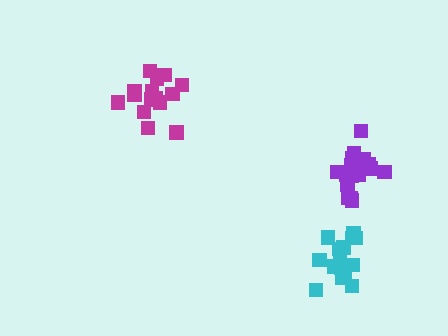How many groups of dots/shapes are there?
There are 3 groups.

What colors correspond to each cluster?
The clusters are colored: purple, magenta, cyan.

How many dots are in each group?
Group 1: 18 dots, Group 2: 16 dots, Group 3: 17 dots (51 total).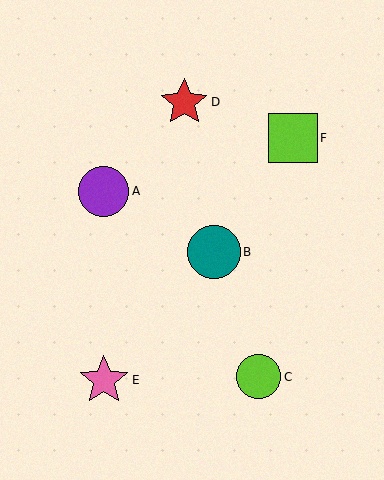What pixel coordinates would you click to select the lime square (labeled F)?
Click at (293, 138) to select the lime square F.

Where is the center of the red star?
The center of the red star is at (184, 102).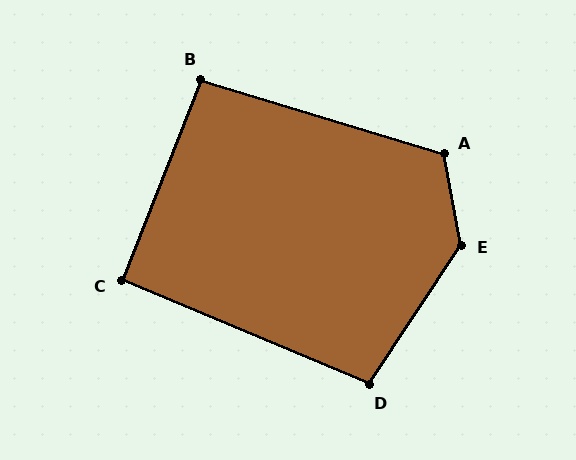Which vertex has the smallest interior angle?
C, at approximately 91 degrees.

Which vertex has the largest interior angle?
E, at approximately 136 degrees.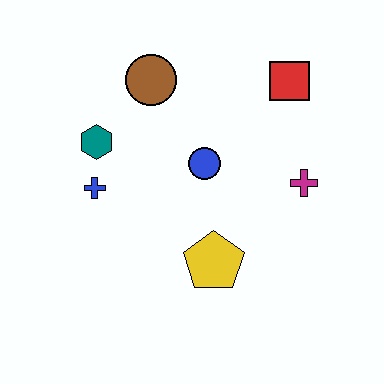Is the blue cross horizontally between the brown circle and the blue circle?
No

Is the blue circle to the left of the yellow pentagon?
Yes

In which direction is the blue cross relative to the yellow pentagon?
The blue cross is to the left of the yellow pentagon.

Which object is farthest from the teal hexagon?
The magenta cross is farthest from the teal hexagon.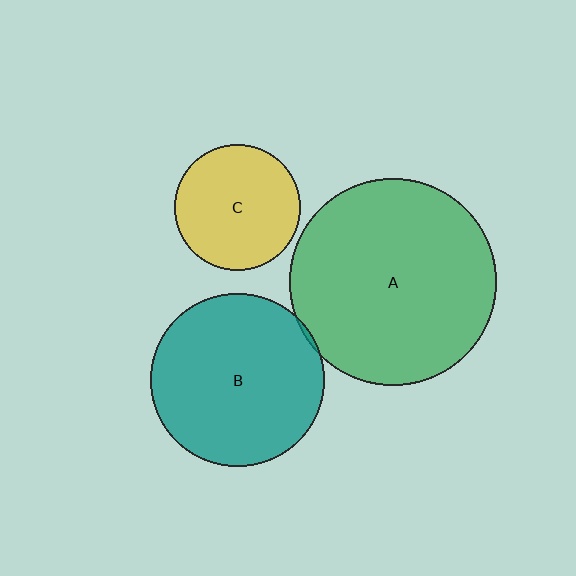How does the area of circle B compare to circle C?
Approximately 1.9 times.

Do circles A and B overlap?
Yes.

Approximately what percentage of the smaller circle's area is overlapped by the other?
Approximately 5%.